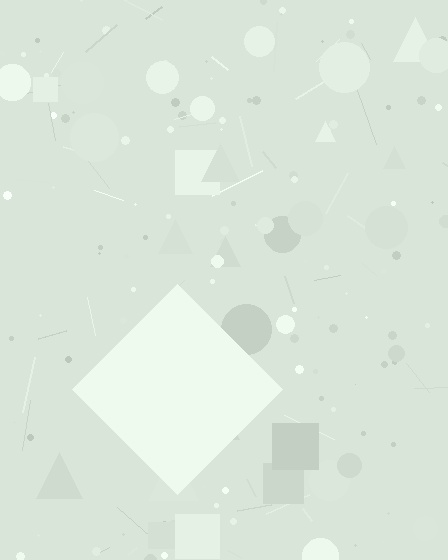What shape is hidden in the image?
A diamond is hidden in the image.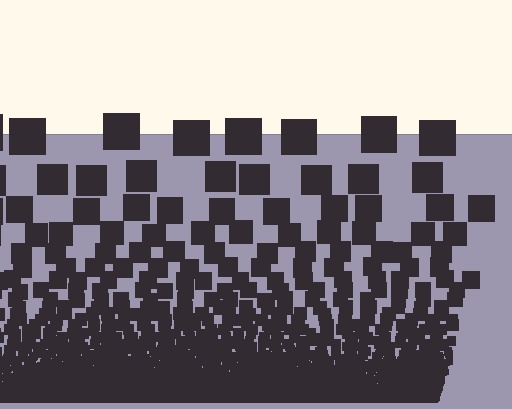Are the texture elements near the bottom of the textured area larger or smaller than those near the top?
Smaller. The gradient is inverted — elements near the bottom are smaller and denser.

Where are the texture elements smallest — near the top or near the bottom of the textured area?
Near the bottom.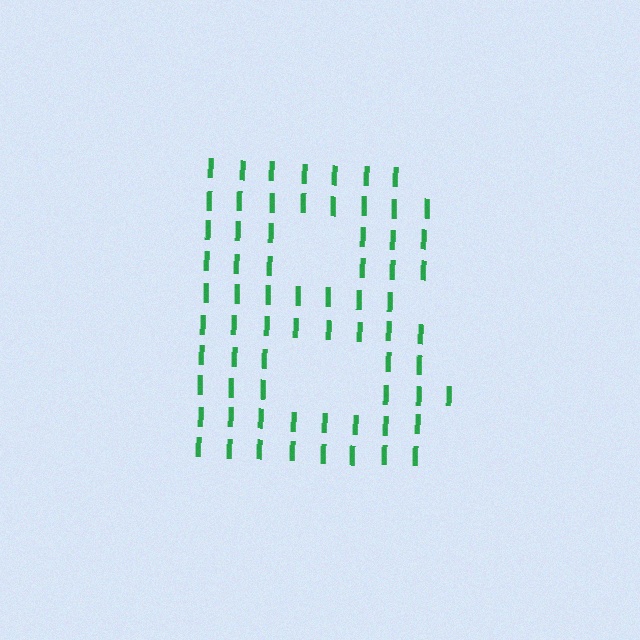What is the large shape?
The large shape is the letter B.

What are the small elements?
The small elements are letter I's.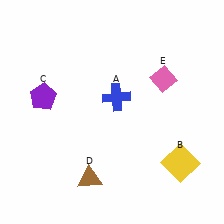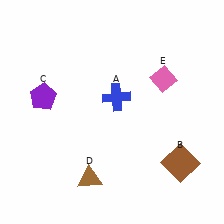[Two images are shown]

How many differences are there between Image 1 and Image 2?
There is 1 difference between the two images.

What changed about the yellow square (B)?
In Image 1, B is yellow. In Image 2, it changed to brown.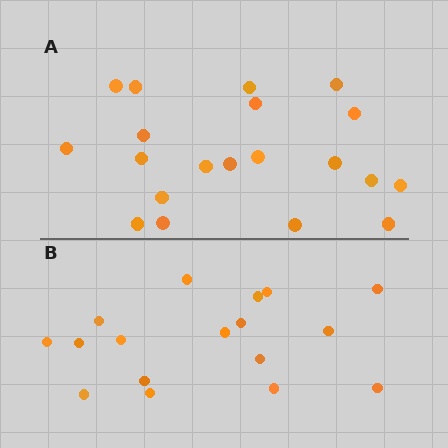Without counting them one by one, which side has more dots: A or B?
Region A (the top region) has more dots.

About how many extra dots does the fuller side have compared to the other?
Region A has just a few more — roughly 2 or 3 more dots than region B.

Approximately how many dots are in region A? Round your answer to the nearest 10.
About 20 dots.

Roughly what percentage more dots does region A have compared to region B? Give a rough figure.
About 20% more.